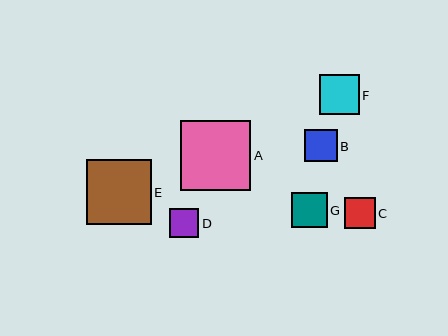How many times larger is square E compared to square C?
Square E is approximately 2.1 times the size of square C.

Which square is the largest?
Square A is the largest with a size of approximately 70 pixels.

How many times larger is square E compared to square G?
Square E is approximately 1.8 times the size of square G.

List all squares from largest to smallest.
From largest to smallest: A, E, F, G, B, C, D.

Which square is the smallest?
Square D is the smallest with a size of approximately 29 pixels.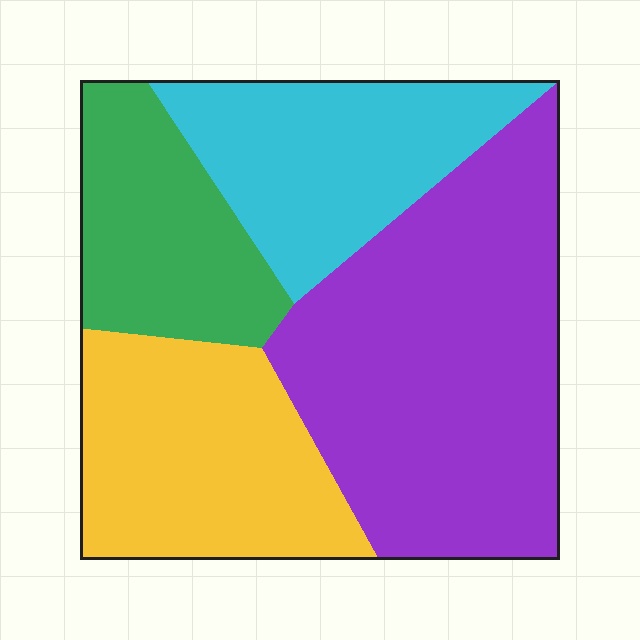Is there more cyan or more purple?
Purple.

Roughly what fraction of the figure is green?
Green takes up about one sixth (1/6) of the figure.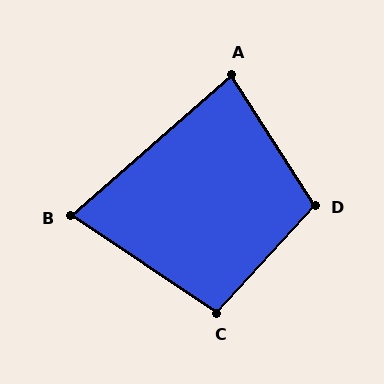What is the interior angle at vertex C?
Approximately 99 degrees (obtuse).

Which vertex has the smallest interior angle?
B, at approximately 75 degrees.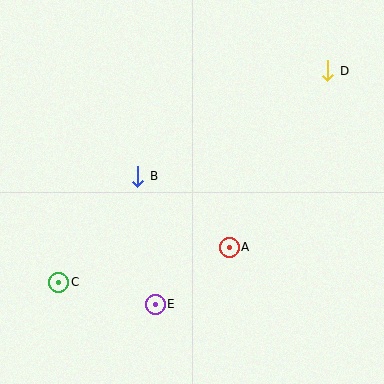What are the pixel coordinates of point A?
Point A is at (229, 247).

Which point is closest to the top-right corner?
Point D is closest to the top-right corner.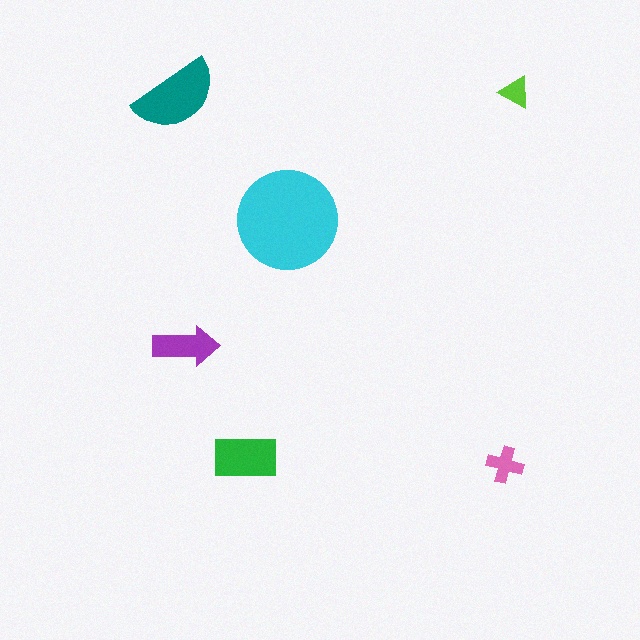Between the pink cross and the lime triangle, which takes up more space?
The pink cross.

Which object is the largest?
The cyan circle.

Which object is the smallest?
The lime triangle.